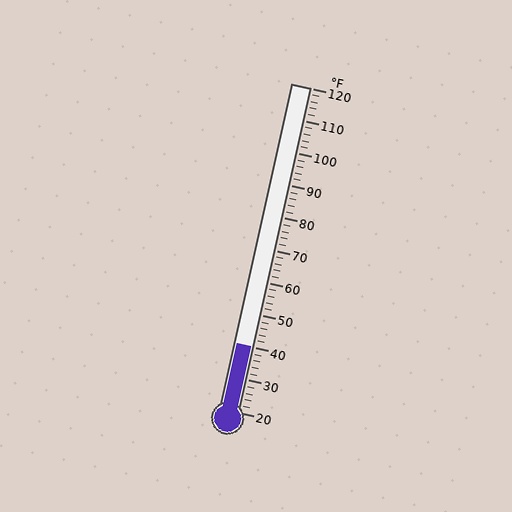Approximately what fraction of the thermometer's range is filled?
The thermometer is filled to approximately 20% of its range.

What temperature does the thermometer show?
The thermometer shows approximately 40°F.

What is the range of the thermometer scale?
The thermometer scale ranges from 20°F to 120°F.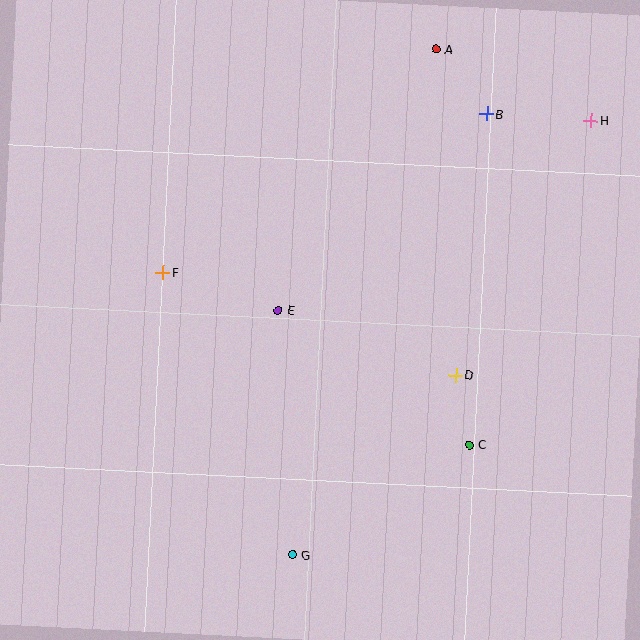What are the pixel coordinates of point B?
Point B is at (487, 114).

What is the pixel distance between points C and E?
The distance between C and E is 234 pixels.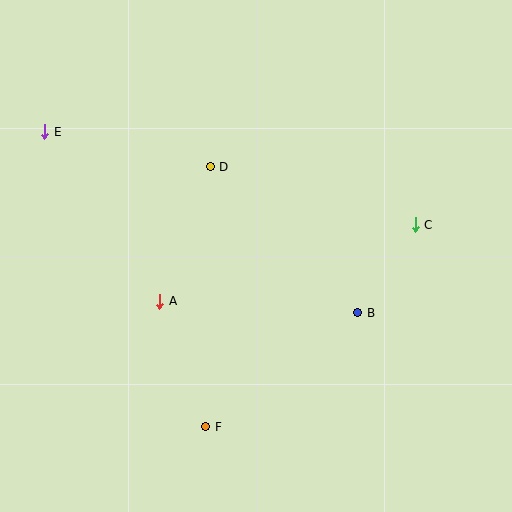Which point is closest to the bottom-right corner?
Point B is closest to the bottom-right corner.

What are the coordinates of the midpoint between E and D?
The midpoint between E and D is at (127, 149).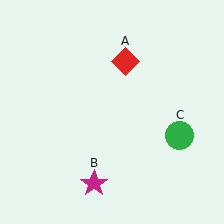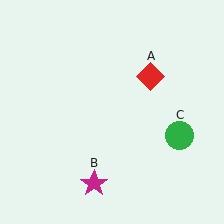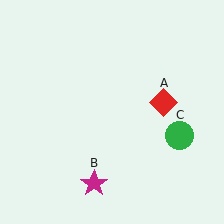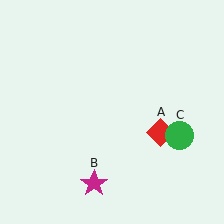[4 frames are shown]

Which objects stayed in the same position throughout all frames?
Magenta star (object B) and green circle (object C) remained stationary.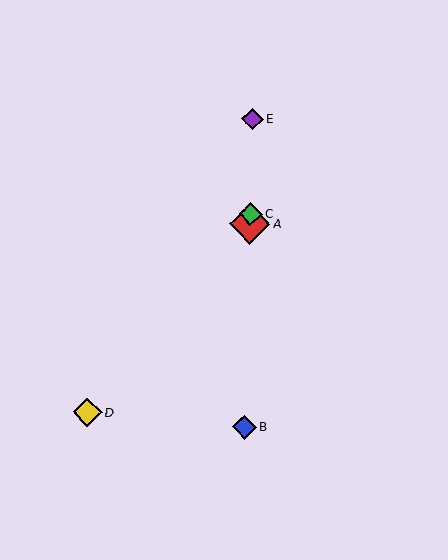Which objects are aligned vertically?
Objects A, B, C, E are aligned vertically.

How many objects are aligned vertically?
4 objects (A, B, C, E) are aligned vertically.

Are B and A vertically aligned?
Yes, both are at x≈245.